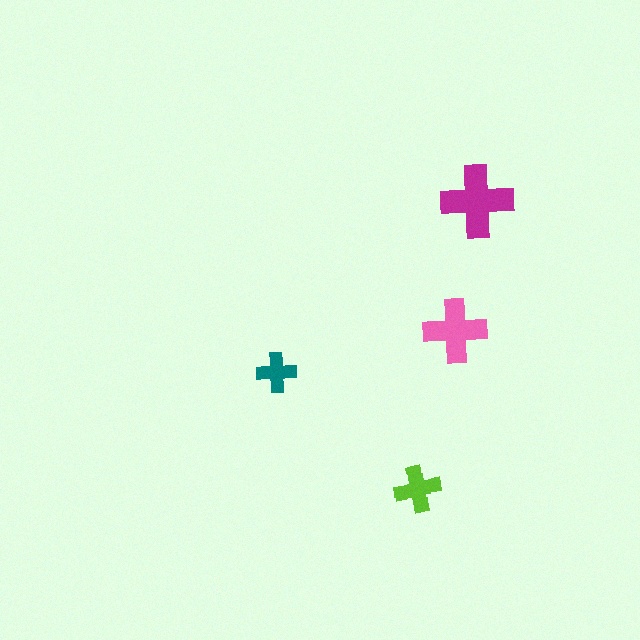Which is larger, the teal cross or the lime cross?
The lime one.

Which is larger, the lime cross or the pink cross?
The pink one.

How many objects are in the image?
There are 4 objects in the image.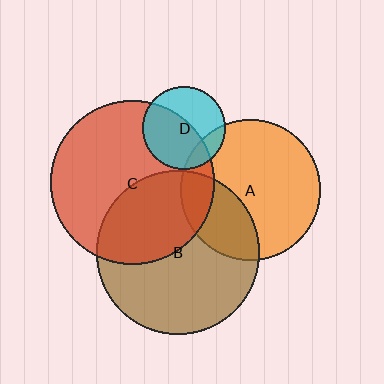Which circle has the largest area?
Circle C (red).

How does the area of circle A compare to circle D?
Approximately 2.9 times.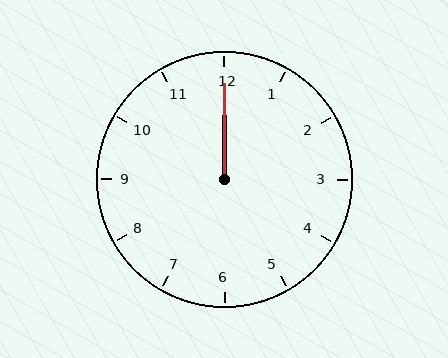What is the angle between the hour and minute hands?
Approximately 0 degrees.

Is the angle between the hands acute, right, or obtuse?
It is acute.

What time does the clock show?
12:00.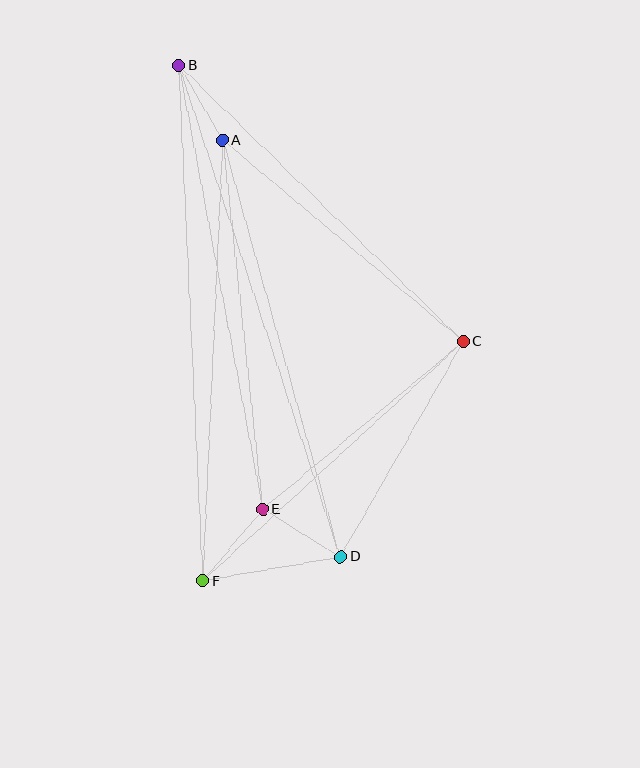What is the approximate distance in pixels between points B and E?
The distance between B and E is approximately 452 pixels.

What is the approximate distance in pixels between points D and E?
The distance between D and E is approximately 91 pixels.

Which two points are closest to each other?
Points A and B are closest to each other.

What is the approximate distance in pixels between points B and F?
The distance between B and F is approximately 516 pixels.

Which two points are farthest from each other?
Points B and D are farthest from each other.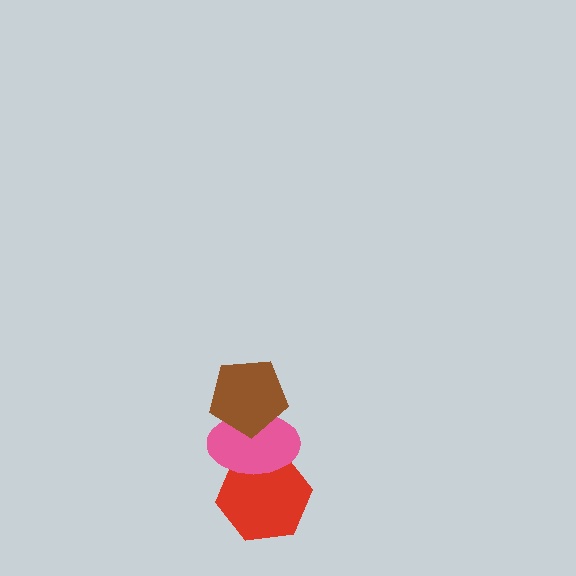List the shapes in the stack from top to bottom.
From top to bottom: the brown pentagon, the pink ellipse, the red hexagon.